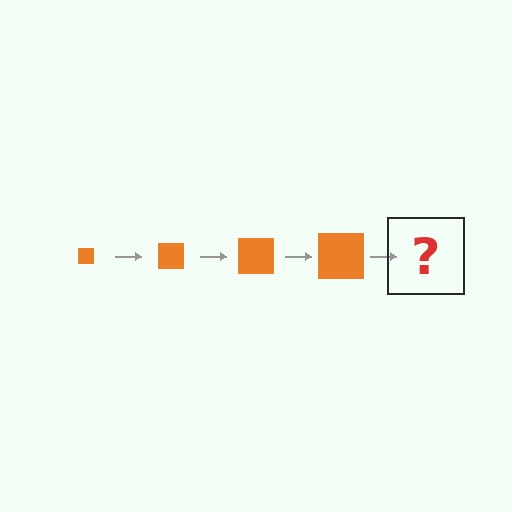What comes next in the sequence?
The next element should be an orange square, larger than the previous one.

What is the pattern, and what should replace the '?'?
The pattern is that the square gets progressively larger each step. The '?' should be an orange square, larger than the previous one.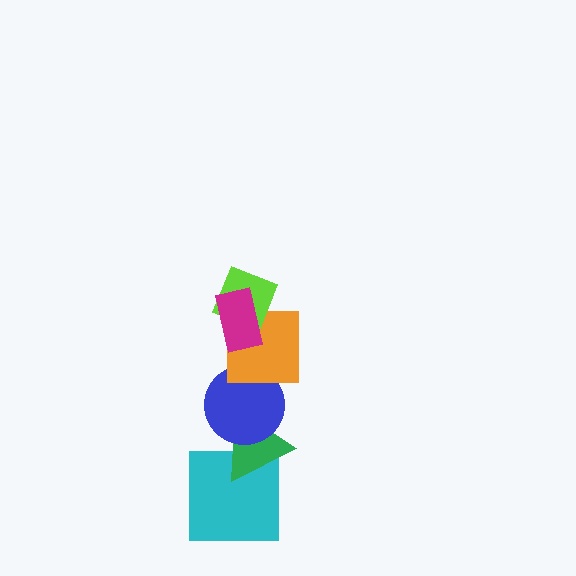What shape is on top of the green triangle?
The blue circle is on top of the green triangle.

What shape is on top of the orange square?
The lime diamond is on top of the orange square.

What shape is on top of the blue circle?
The orange square is on top of the blue circle.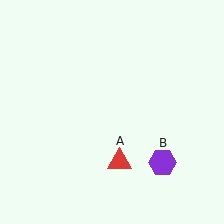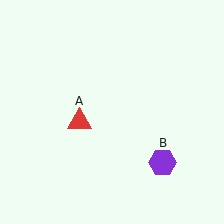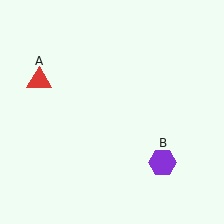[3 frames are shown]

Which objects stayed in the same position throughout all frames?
Purple hexagon (object B) remained stationary.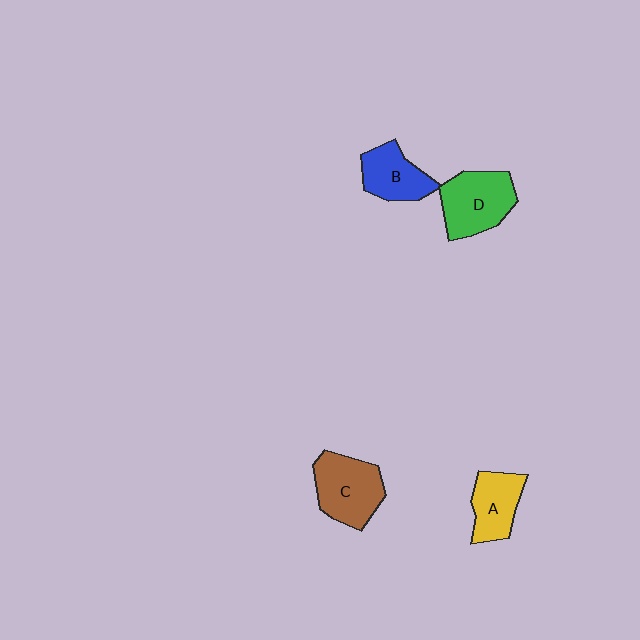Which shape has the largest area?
Shape D (green).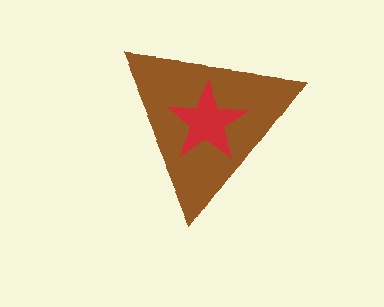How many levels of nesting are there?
2.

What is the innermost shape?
The red star.